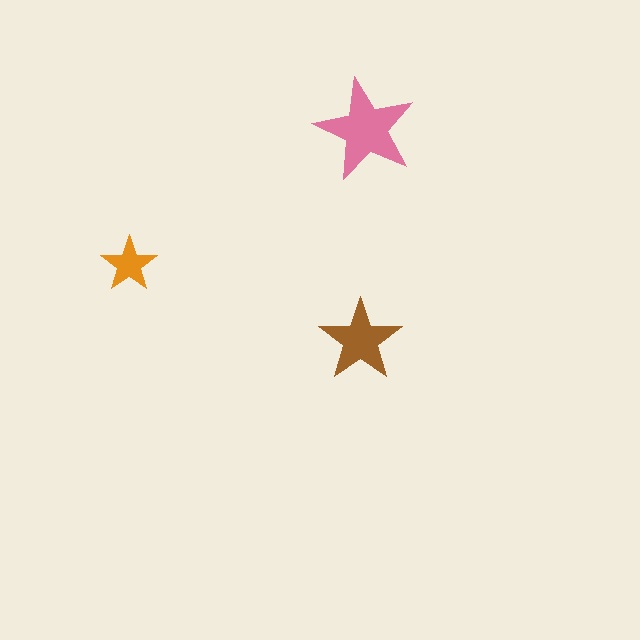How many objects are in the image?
There are 3 objects in the image.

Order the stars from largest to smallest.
the pink one, the brown one, the orange one.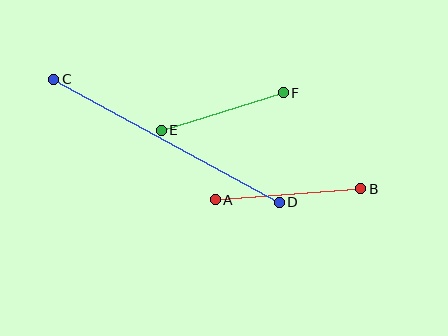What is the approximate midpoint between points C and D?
The midpoint is at approximately (166, 141) pixels.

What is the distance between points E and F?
The distance is approximately 127 pixels.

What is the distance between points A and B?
The distance is approximately 146 pixels.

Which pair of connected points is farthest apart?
Points C and D are farthest apart.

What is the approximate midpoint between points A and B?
The midpoint is at approximately (288, 194) pixels.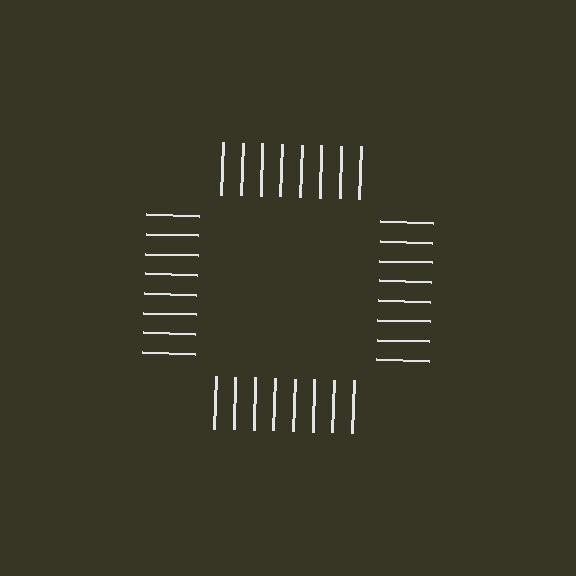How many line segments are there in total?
32 — 8 along each of the 4 edges.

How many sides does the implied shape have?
4 sides — the line-ends trace a square.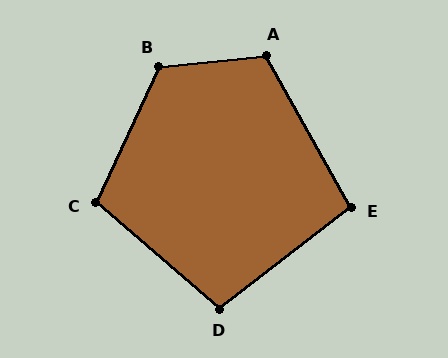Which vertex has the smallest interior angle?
E, at approximately 98 degrees.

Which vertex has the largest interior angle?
B, at approximately 120 degrees.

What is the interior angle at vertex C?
Approximately 106 degrees (obtuse).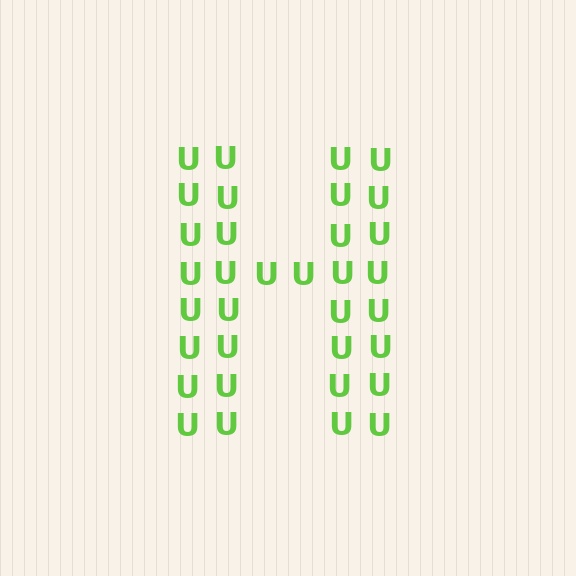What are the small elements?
The small elements are letter U's.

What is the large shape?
The large shape is the letter H.